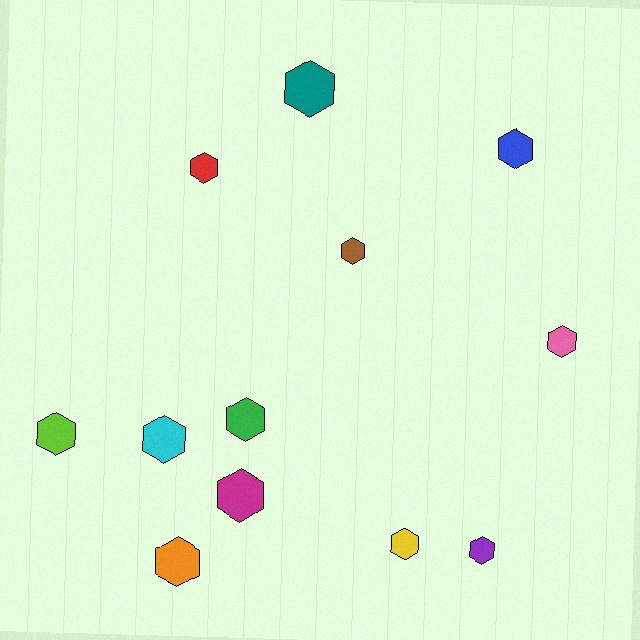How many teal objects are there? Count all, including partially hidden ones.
There is 1 teal object.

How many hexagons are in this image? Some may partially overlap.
There are 12 hexagons.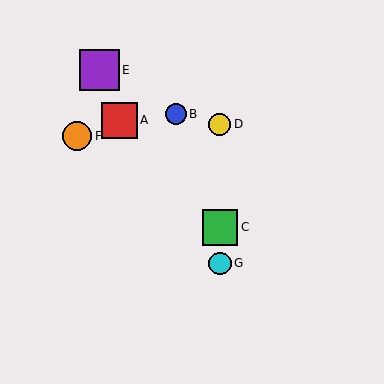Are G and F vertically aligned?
No, G is at x≈220 and F is at x≈77.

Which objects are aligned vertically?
Objects C, D, G are aligned vertically.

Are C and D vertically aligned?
Yes, both are at x≈220.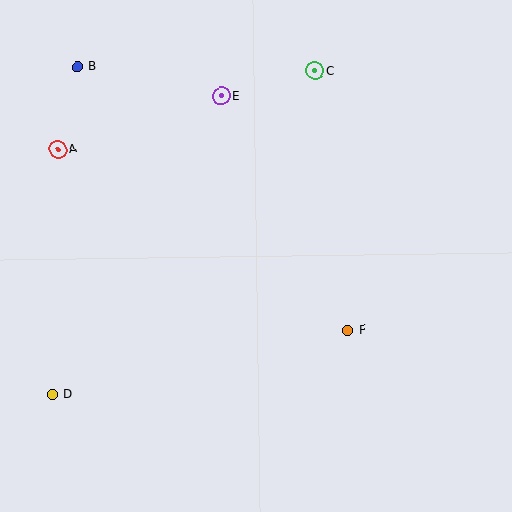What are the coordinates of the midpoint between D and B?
The midpoint between D and B is at (65, 230).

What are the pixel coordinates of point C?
Point C is at (315, 71).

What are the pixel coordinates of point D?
Point D is at (52, 394).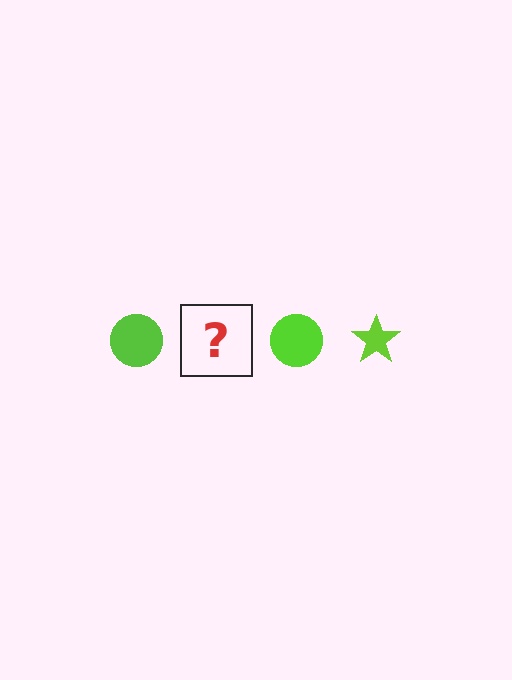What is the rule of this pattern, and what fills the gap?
The rule is that the pattern cycles through circle, star shapes in lime. The gap should be filled with a lime star.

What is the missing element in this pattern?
The missing element is a lime star.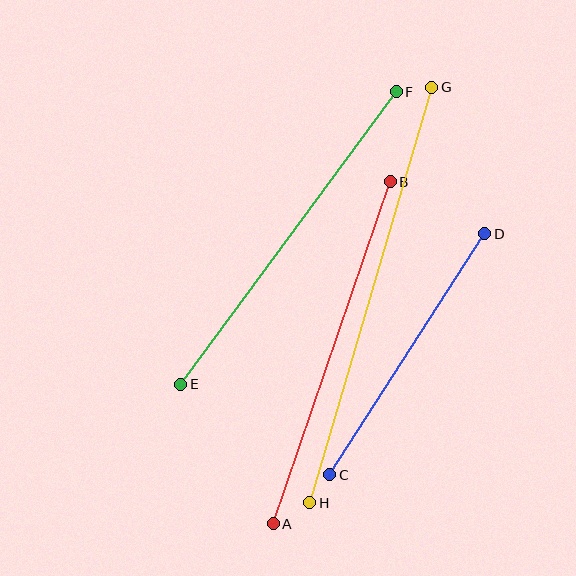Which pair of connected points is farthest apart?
Points G and H are farthest apart.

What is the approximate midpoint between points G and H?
The midpoint is at approximately (371, 295) pixels.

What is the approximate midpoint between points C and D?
The midpoint is at approximately (407, 354) pixels.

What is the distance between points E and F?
The distance is approximately 363 pixels.